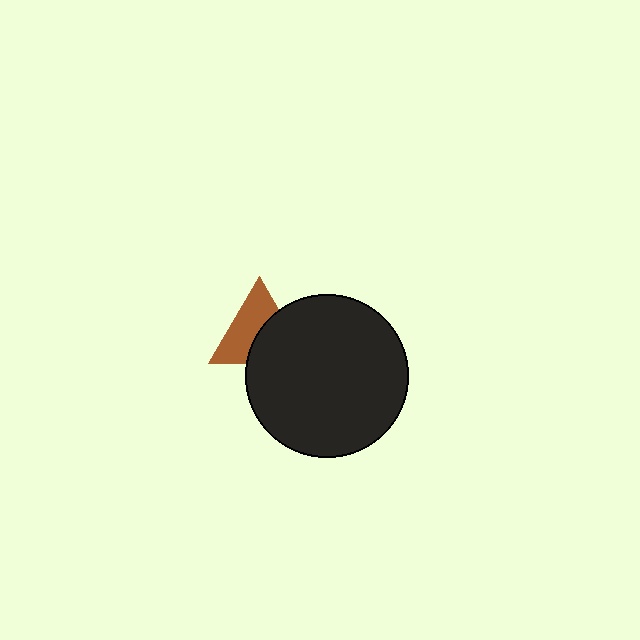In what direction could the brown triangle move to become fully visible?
The brown triangle could move toward the upper-left. That would shift it out from behind the black circle entirely.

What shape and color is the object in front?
The object in front is a black circle.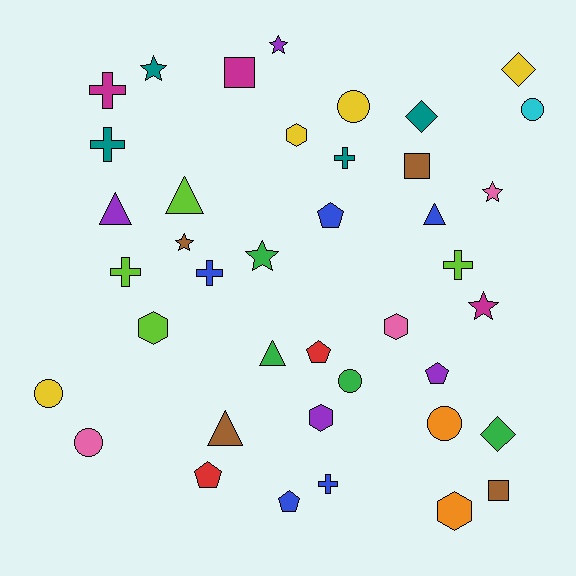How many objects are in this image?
There are 40 objects.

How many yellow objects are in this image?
There are 4 yellow objects.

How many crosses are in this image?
There are 7 crosses.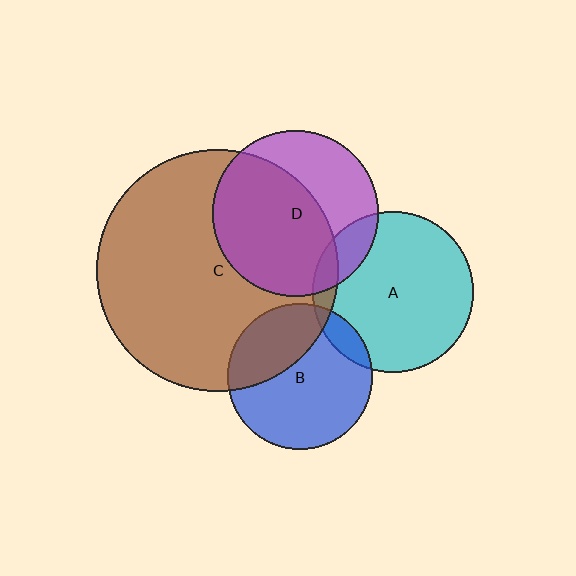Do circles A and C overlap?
Yes.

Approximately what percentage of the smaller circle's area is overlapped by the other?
Approximately 10%.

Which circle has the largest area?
Circle C (brown).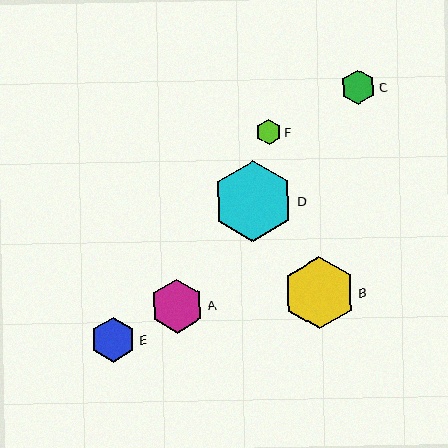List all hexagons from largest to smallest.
From largest to smallest: D, B, A, E, C, F.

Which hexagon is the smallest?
Hexagon F is the smallest with a size of approximately 25 pixels.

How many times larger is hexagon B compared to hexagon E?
Hexagon B is approximately 1.6 times the size of hexagon E.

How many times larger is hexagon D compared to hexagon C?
Hexagon D is approximately 2.3 times the size of hexagon C.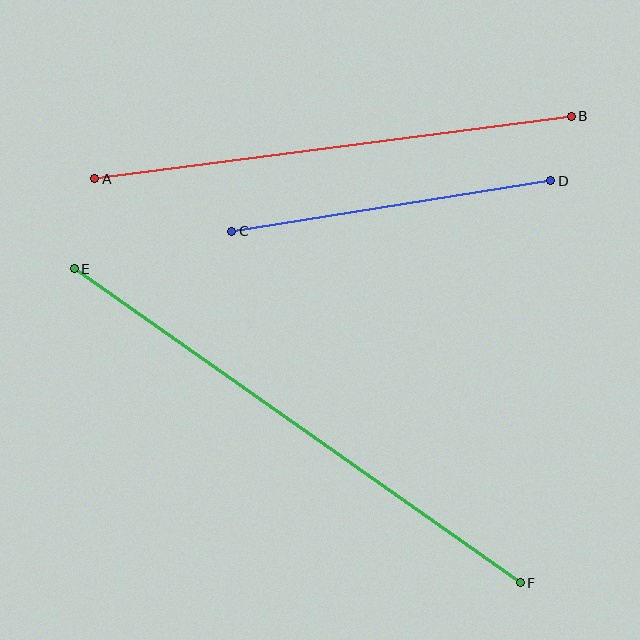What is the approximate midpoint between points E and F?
The midpoint is at approximately (297, 426) pixels.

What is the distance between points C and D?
The distance is approximately 323 pixels.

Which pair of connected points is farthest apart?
Points E and F are farthest apart.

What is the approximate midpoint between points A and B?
The midpoint is at approximately (333, 148) pixels.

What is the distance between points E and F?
The distance is approximately 546 pixels.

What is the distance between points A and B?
The distance is approximately 481 pixels.